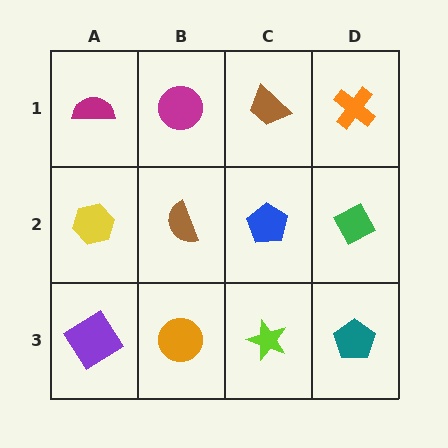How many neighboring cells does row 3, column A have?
2.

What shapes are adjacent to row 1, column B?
A brown semicircle (row 2, column B), a magenta semicircle (row 1, column A), a brown trapezoid (row 1, column C).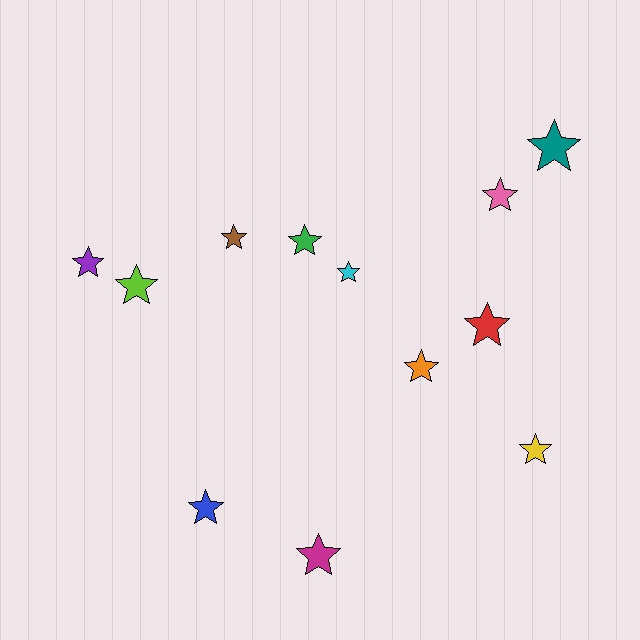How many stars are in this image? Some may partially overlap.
There are 12 stars.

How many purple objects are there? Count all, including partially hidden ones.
There is 1 purple object.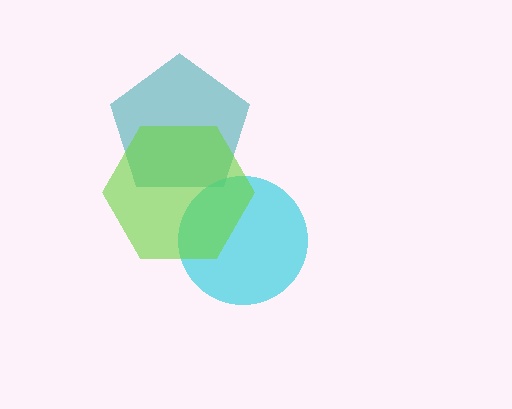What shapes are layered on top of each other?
The layered shapes are: a teal pentagon, a cyan circle, a lime hexagon.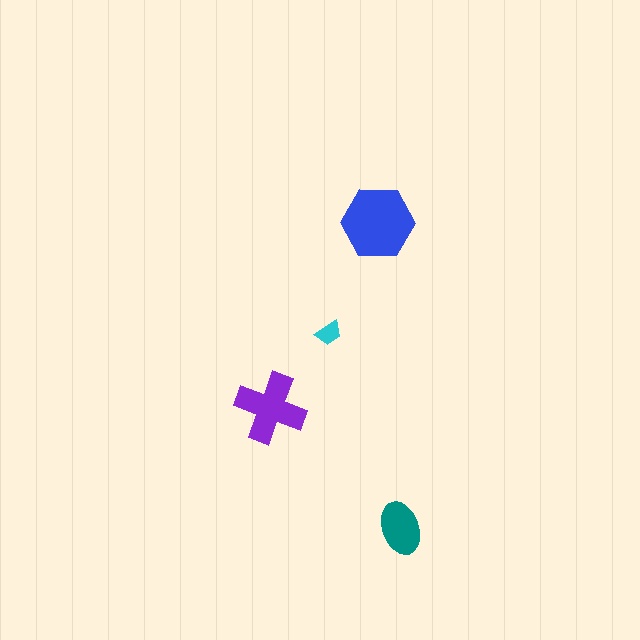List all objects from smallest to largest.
The cyan trapezoid, the teal ellipse, the purple cross, the blue hexagon.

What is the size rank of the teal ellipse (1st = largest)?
3rd.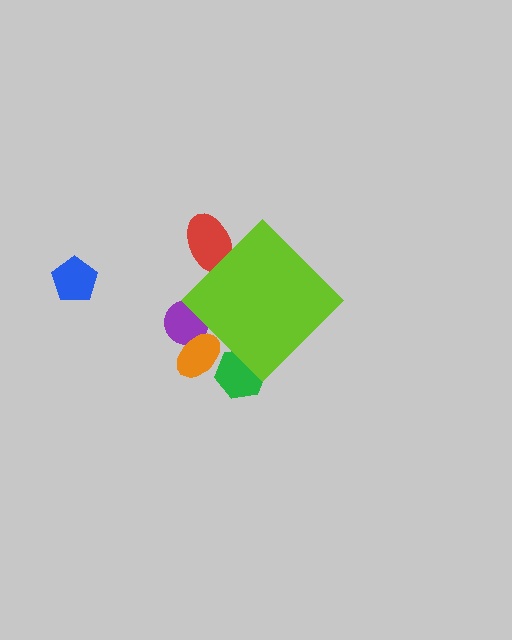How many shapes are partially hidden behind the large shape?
4 shapes are partially hidden.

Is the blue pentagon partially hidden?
No, the blue pentagon is fully visible.